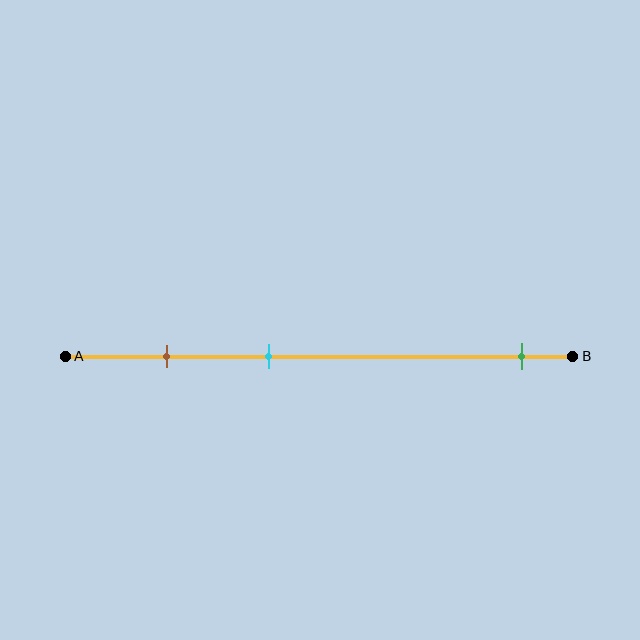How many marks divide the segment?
There are 3 marks dividing the segment.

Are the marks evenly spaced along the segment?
No, the marks are not evenly spaced.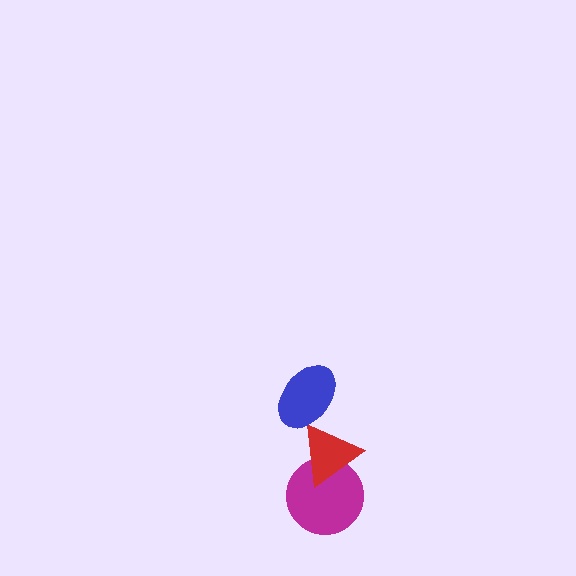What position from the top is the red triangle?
The red triangle is 2nd from the top.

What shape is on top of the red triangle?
The blue ellipse is on top of the red triangle.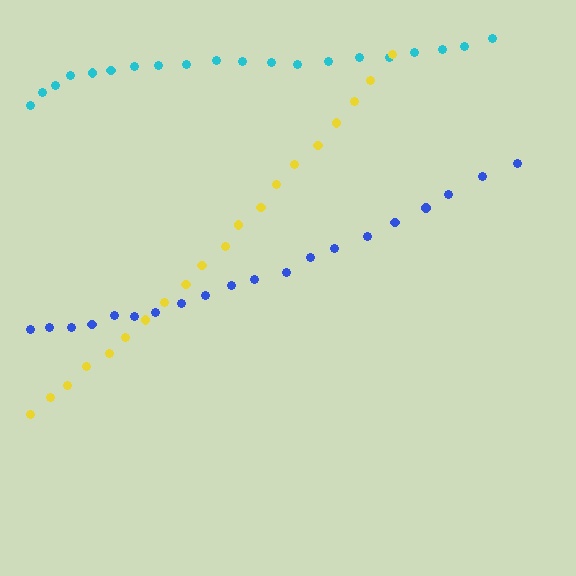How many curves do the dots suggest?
There are 3 distinct paths.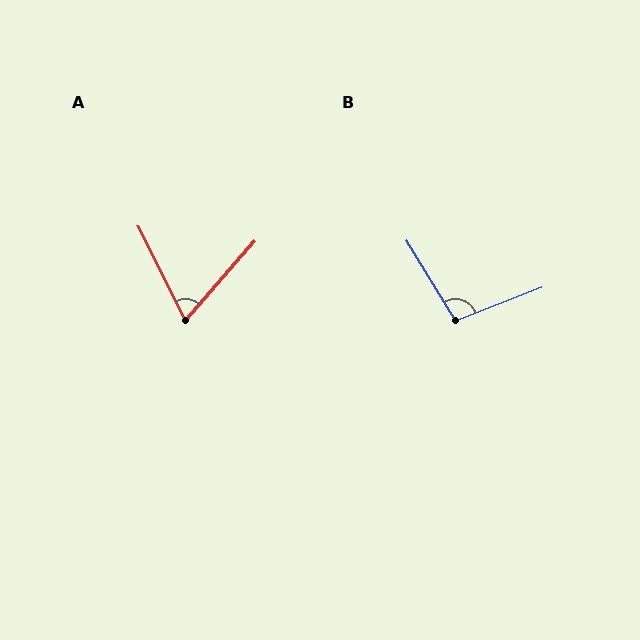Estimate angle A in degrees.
Approximately 68 degrees.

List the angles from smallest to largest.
A (68°), B (100°).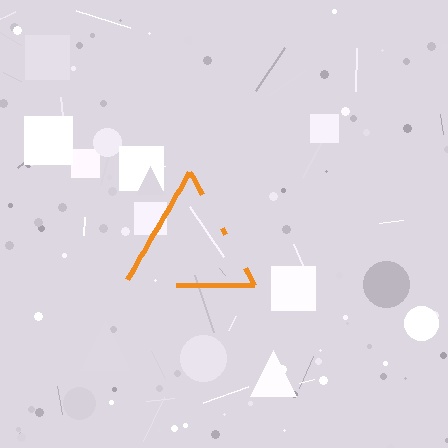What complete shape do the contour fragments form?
The contour fragments form a triangle.